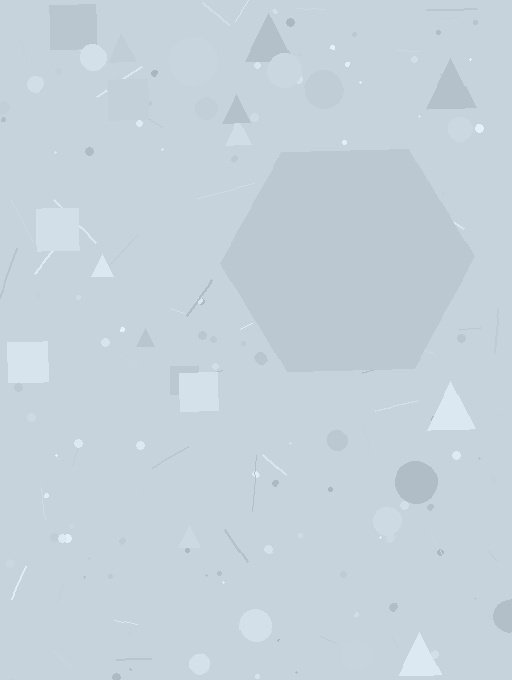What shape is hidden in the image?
A hexagon is hidden in the image.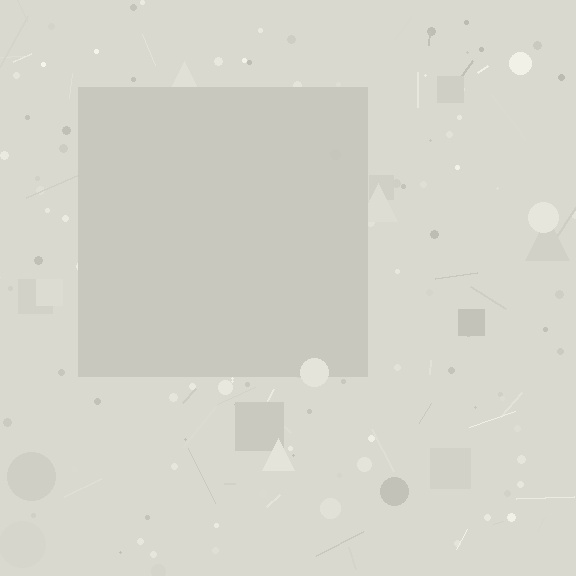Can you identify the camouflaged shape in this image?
The camouflaged shape is a square.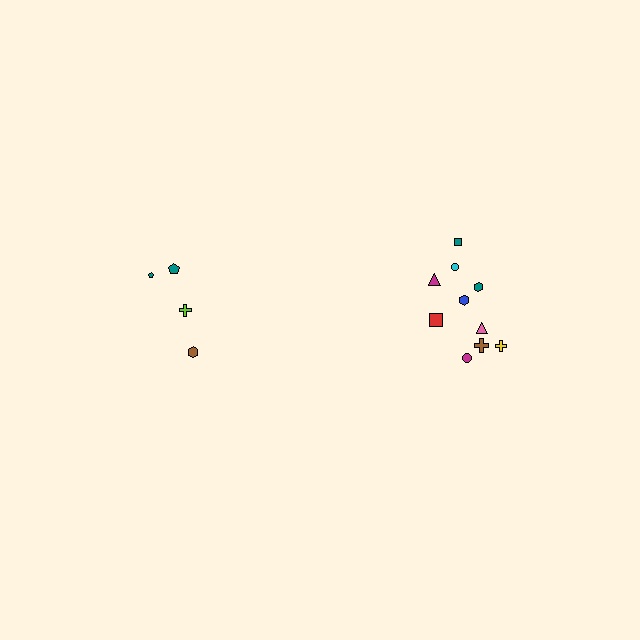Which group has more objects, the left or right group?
The right group.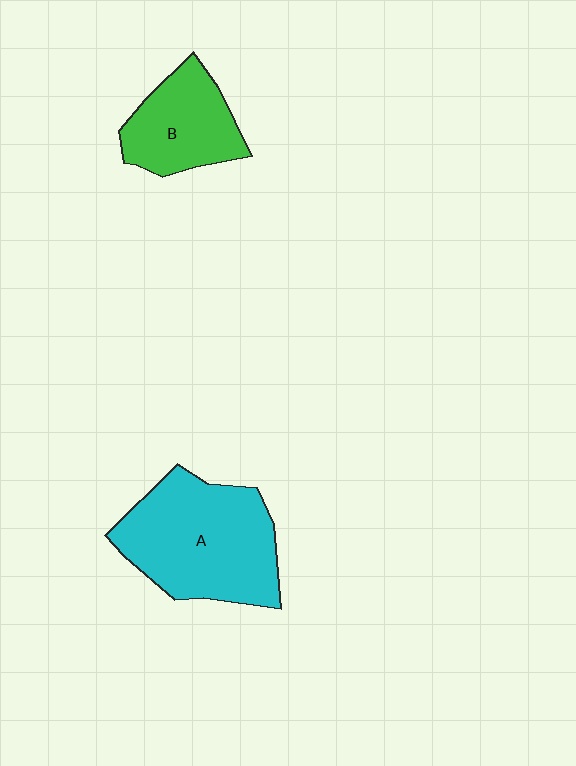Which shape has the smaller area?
Shape B (green).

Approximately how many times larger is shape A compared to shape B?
Approximately 1.7 times.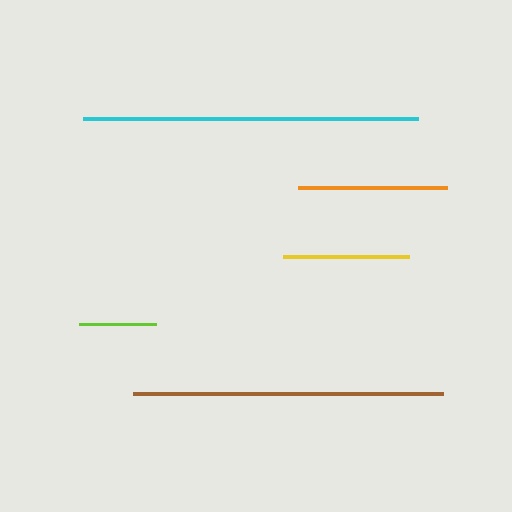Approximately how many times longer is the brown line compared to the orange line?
The brown line is approximately 2.1 times the length of the orange line.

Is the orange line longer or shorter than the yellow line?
The orange line is longer than the yellow line.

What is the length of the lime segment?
The lime segment is approximately 76 pixels long.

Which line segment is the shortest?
The lime line is the shortest at approximately 76 pixels.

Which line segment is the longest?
The cyan line is the longest at approximately 335 pixels.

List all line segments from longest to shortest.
From longest to shortest: cyan, brown, orange, yellow, lime.